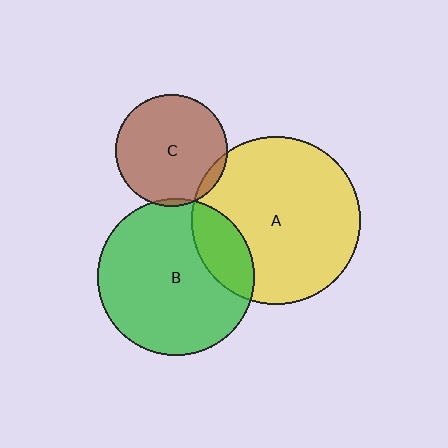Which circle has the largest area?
Circle A (yellow).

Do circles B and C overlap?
Yes.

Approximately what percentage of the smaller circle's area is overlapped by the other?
Approximately 5%.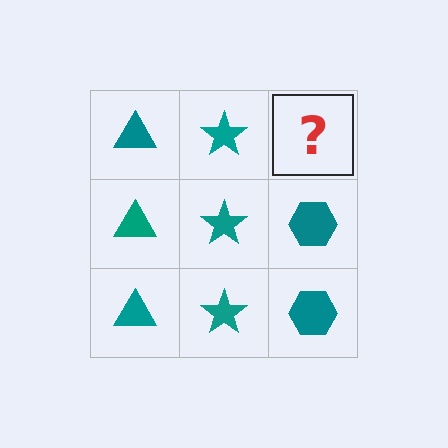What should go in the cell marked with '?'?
The missing cell should contain a teal hexagon.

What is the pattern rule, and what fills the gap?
The rule is that each column has a consistent shape. The gap should be filled with a teal hexagon.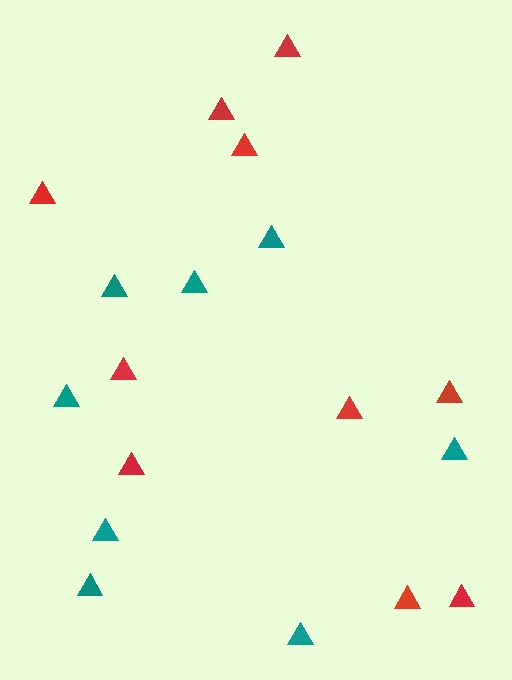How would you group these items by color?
There are 2 groups: one group of teal triangles (8) and one group of red triangles (10).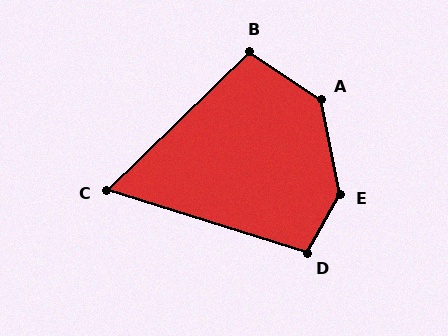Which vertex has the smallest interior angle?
C, at approximately 62 degrees.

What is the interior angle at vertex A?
Approximately 135 degrees (obtuse).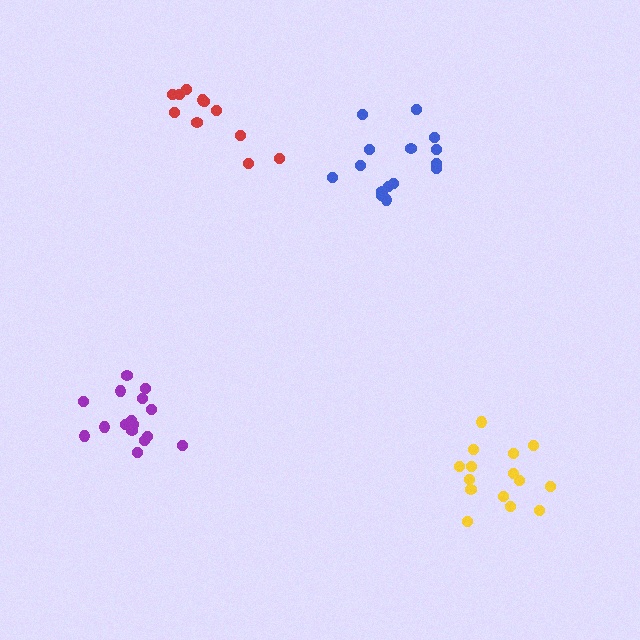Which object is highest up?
The red cluster is topmost.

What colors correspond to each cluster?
The clusters are colored: purple, yellow, blue, red.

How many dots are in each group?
Group 1: 16 dots, Group 2: 15 dots, Group 3: 15 dots, Group 4: 11 dots (57 total).